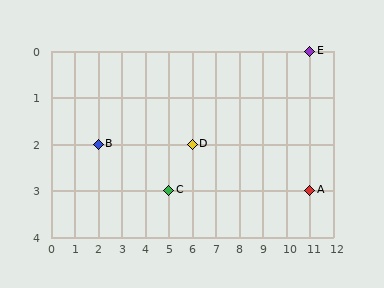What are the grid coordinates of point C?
Point C is at grid coordinates (5, 3).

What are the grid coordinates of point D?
Point D is at grid coordinates (6, 2).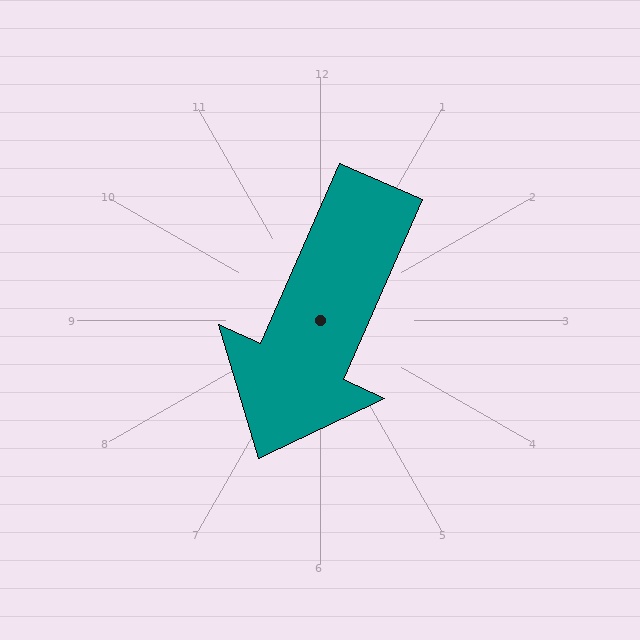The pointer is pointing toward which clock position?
Roughly 7 o'clock.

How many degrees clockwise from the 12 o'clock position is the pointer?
Approximately 204 degrees.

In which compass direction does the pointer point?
Southwest.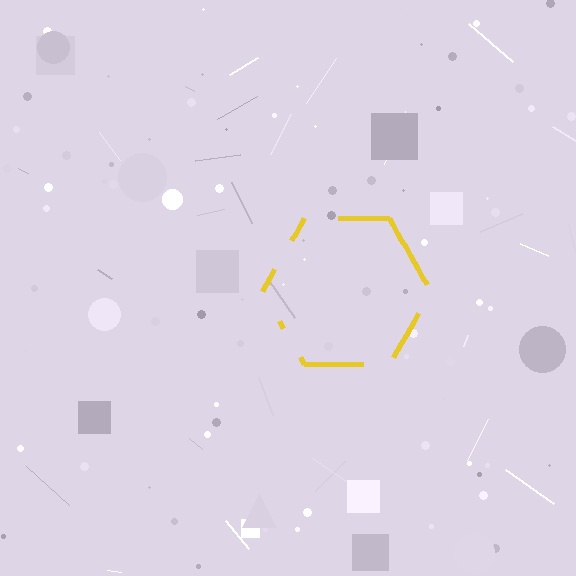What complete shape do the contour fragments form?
The contour fragments form a hexagon.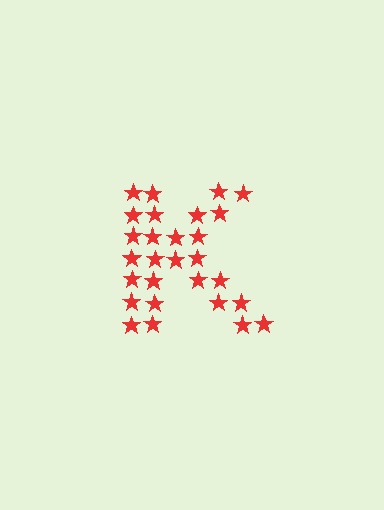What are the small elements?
The small elements are stars.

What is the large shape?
The large shape is the letter K.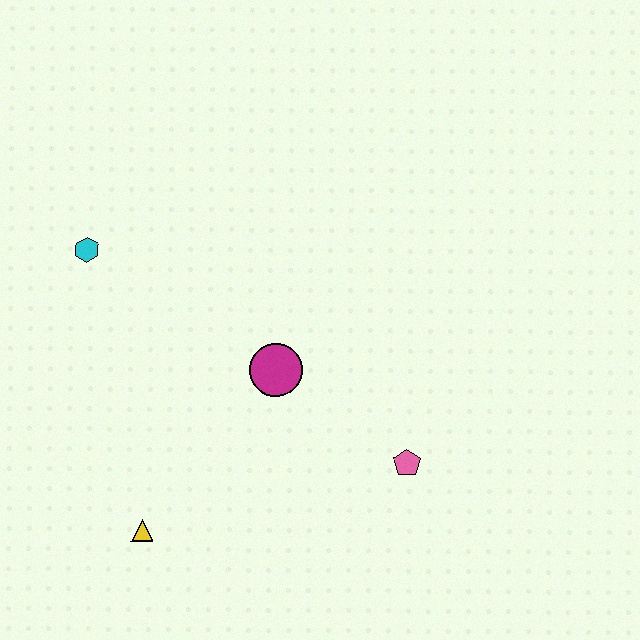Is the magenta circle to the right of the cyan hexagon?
Yes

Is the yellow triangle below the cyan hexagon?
Yes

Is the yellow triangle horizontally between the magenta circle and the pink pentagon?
No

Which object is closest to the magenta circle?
The pink pentagon is closest to the magenta circle.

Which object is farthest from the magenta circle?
The cyan hexagon is farthest from the magenta circle.